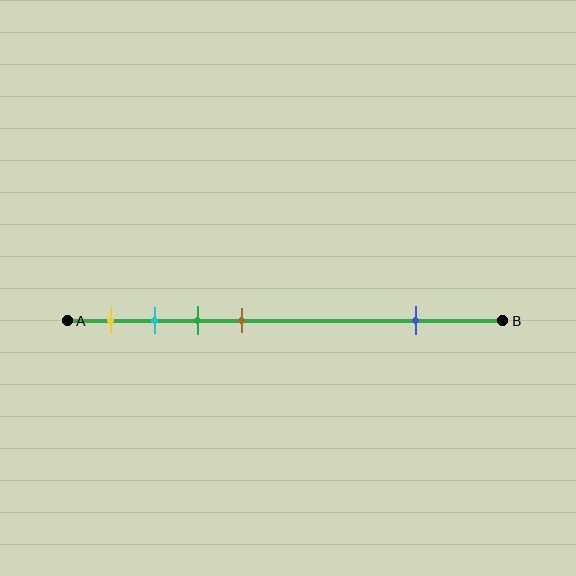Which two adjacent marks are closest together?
The cyan and green marks are the closest adjacent pair.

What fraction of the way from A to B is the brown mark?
The brown mark is approximately 40% (0.4) of the way from A to B.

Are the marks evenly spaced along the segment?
No, the marks are not evenly spaced.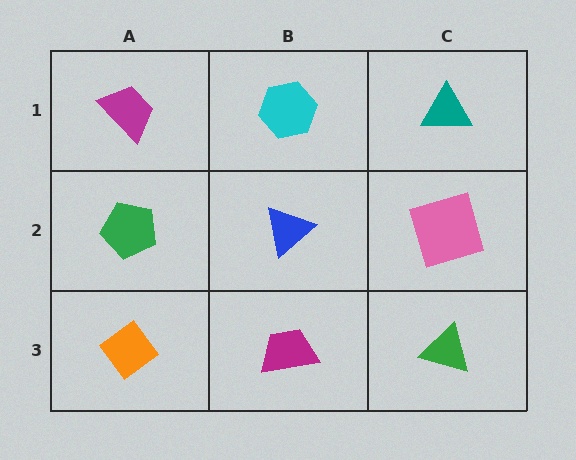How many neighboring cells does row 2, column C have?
3.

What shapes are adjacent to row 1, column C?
A pink square (row 2, column C), a cyan hexagon (row 1, column B).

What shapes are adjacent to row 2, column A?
A magenta trapezoid (row 1, column A), an orange diamond (row 3, column A), a blue triangle (row 2, column B).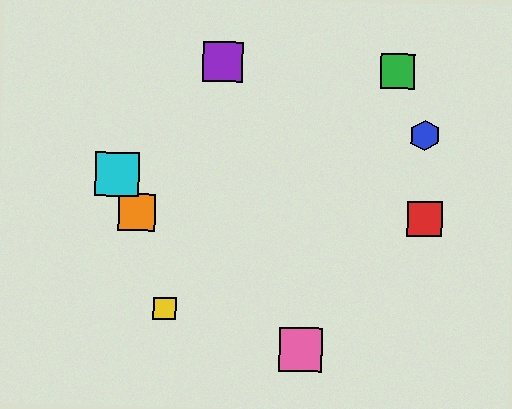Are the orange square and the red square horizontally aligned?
Yes, both are at y≈212.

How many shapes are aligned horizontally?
2 shapes (the red square, the orange square) are aligned horizontally.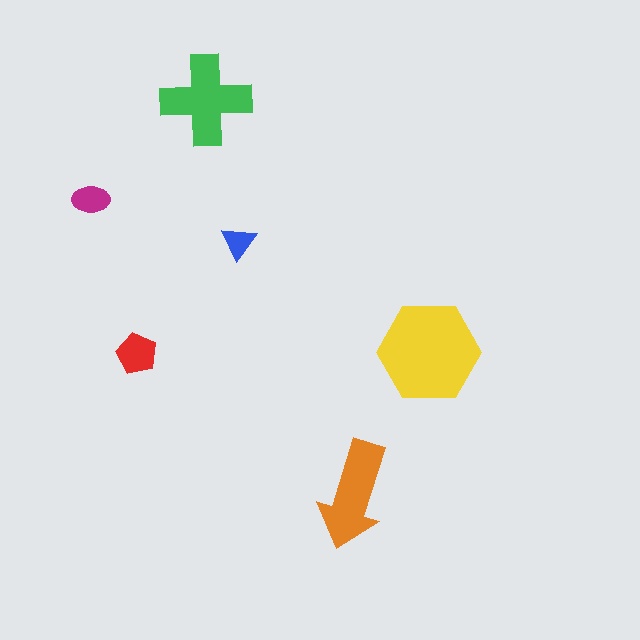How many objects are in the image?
There are 6 objects in the image.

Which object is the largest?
The yellow hexagon.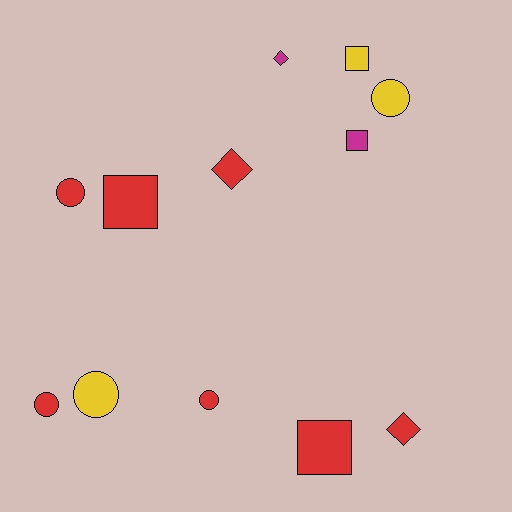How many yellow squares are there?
There is 1 yellow square.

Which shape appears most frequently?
Circle, with 5 objects.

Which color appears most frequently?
Red, with 7 objects.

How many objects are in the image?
There are 12 objects.